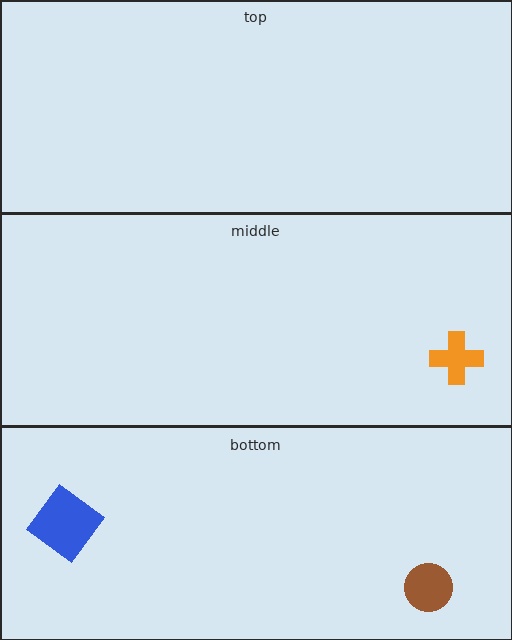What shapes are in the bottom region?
The blue diamond, the brown circle.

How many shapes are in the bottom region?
2.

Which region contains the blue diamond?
The bottom region.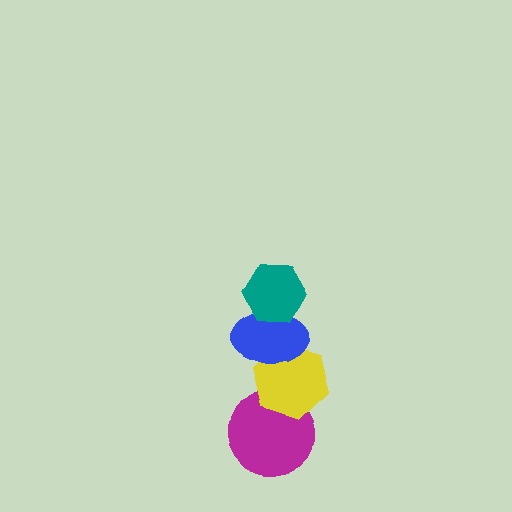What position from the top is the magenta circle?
The magenta circle is 4th from the top.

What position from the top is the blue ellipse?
The blue ellipse is 2nd from the top.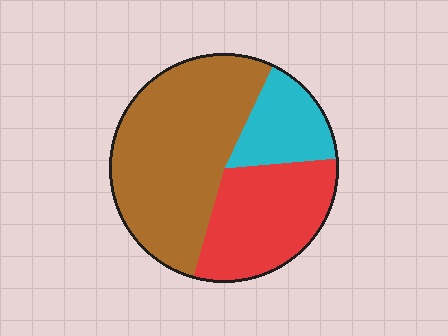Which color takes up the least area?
Cyan, at roughly 15%.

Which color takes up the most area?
Brown, at roughly 55%.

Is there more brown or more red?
Brown.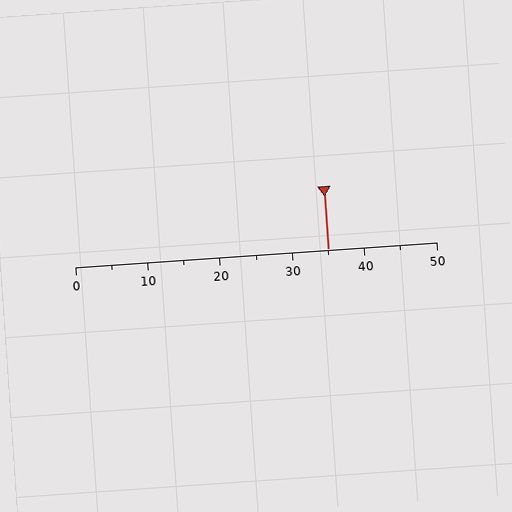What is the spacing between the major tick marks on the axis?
The major ticks are spaced 10 apart.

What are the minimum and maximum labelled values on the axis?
The axis runs from 0 to 50.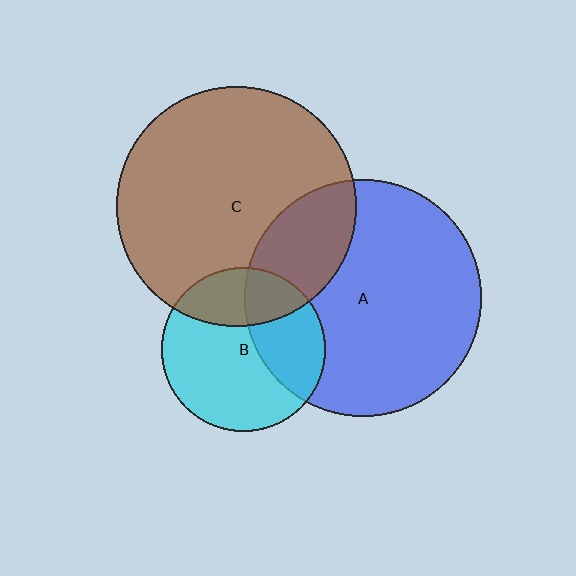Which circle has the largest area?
Circle C (brown).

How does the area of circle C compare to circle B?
Approximately 2.1 times.